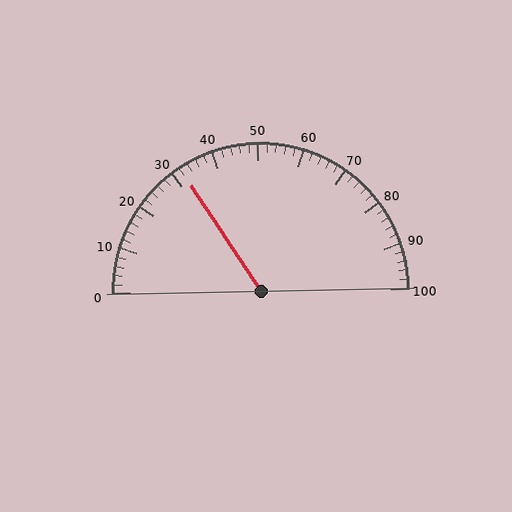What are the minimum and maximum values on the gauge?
The gauge ranges from 0 to 100.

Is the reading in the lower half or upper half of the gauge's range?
The reading is in the lower half of the range (0 to 100).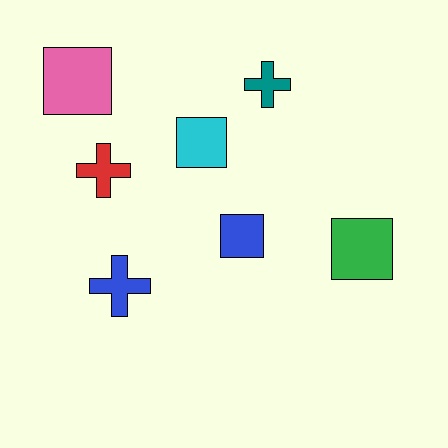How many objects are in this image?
There are 7 objects.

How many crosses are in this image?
There are 3 crosses.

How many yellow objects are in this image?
There are no yellow objects.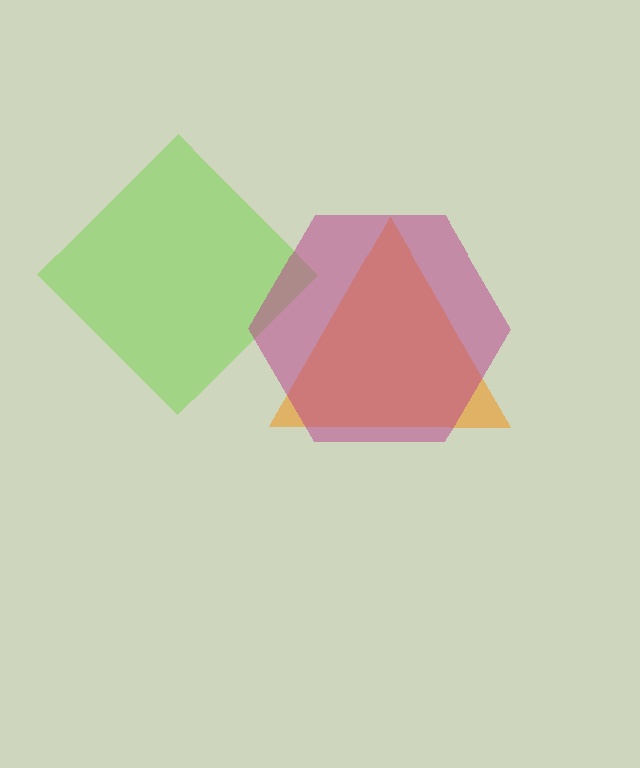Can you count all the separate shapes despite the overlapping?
Yes, there are 3 separate shapes.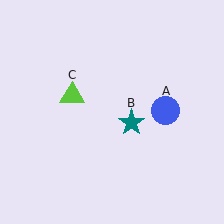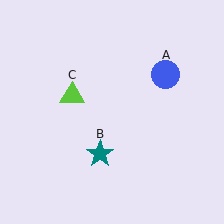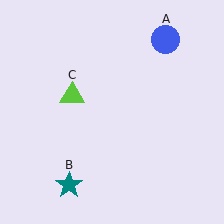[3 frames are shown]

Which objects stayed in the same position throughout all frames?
Lime triangle (object C) remained stationary.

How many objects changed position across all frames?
2 objects changed position: blue circle (object A), teal star (object B).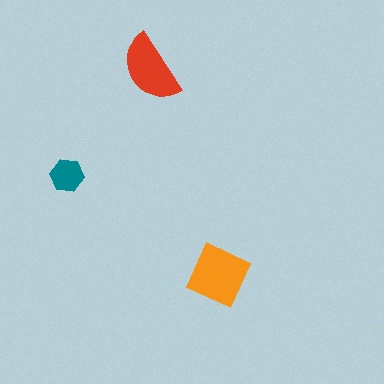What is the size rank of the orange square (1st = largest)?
1st.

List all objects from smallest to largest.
The teal hexagon, the red semicircle, the orange square.